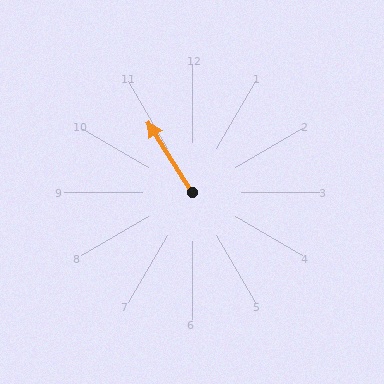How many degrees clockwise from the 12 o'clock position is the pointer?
Approximately 328 degrees.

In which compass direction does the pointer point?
Northwest.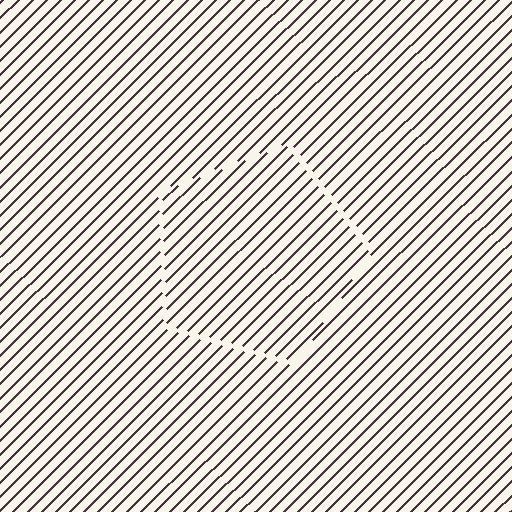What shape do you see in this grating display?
An illusory pentagon. The interior of the shape contains the same grating, shifted by half a period — the contour is defined by the phase discontinuity where line-ends from the inner and outer gratings abut.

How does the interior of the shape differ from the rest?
The interior of the shape contains the same grating, shifted by half a period — the contour is defined by the phase discontinuity where line-ends from the inner and outer gratings abut.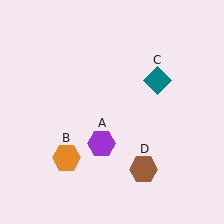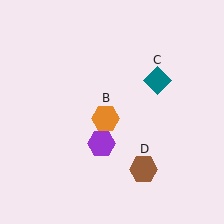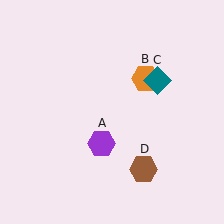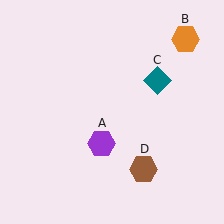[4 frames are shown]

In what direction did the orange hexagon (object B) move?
The orange hexagon (object B) moved up and to the right.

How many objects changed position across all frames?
1 object changed position: orange hexagon (object B).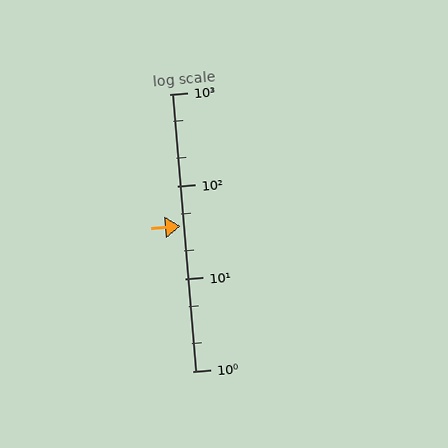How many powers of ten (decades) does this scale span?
The scale spans 3 decades, from 1 to 1000.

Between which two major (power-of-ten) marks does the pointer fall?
The pointer is between 10 and 100.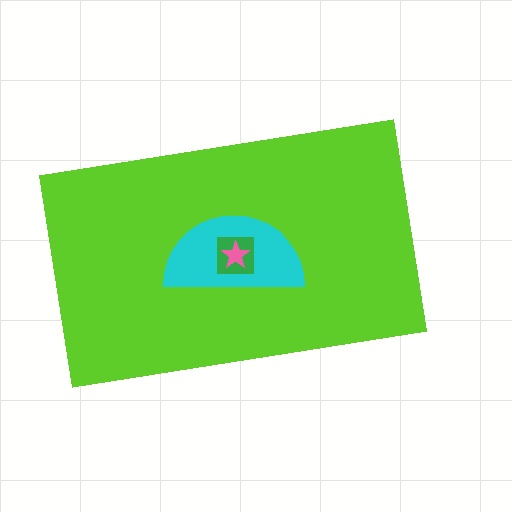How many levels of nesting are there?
4.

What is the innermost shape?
The pink star.